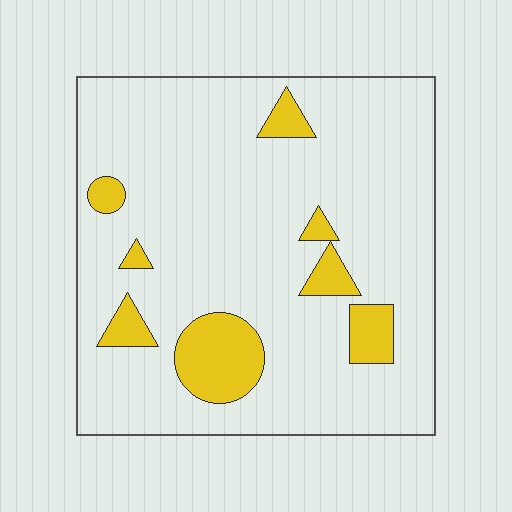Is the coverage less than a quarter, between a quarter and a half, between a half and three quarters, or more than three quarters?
Less than a quarter.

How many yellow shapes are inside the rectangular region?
8.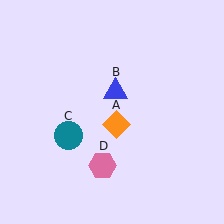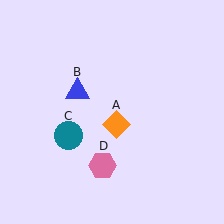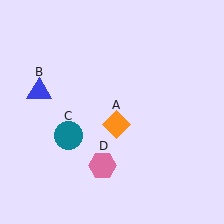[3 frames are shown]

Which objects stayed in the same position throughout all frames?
Orange diamond (object A) and teal circle (object C) and pink hexagon (object D) remained stationary.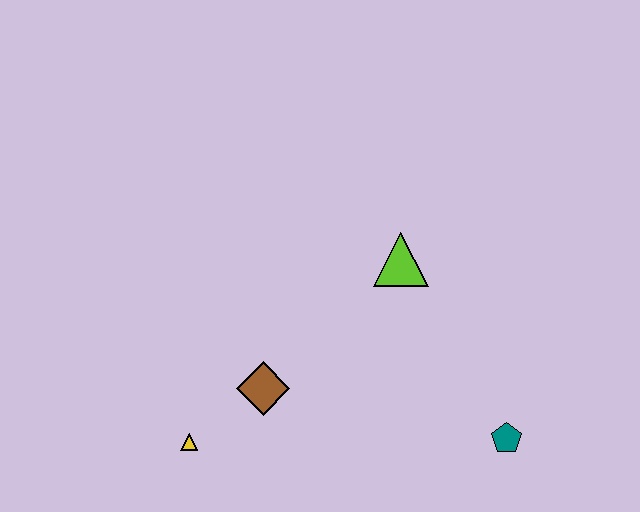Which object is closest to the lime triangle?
The brown diamond is closest to the lime triangle.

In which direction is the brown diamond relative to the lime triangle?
The brown diamond is to the left of the lime triangle.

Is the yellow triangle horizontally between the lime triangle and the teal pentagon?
No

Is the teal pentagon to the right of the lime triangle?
Yes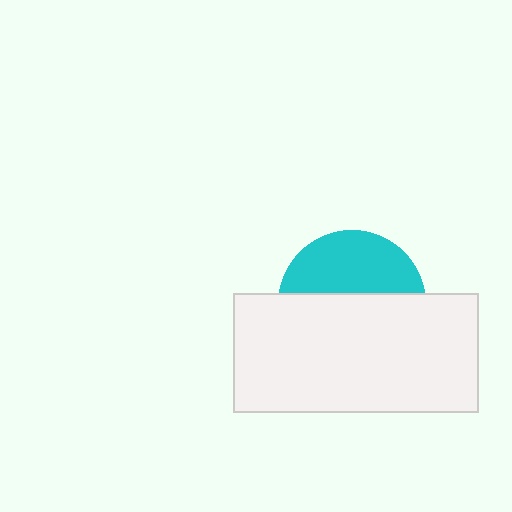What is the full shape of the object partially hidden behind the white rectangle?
The partially hidden object is a cyan circle.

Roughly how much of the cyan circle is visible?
A small part of it is visible (roughly 41%).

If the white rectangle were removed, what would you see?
You would see the complete cyan circle.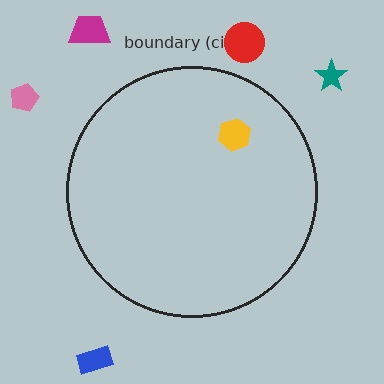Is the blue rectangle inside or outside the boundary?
Outside.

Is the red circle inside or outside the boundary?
Outside.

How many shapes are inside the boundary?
1 inside, 5 outside.